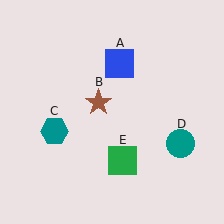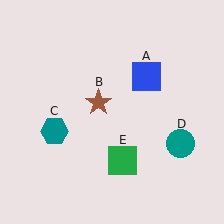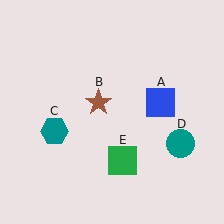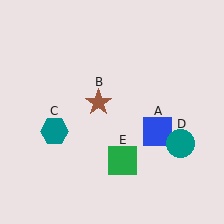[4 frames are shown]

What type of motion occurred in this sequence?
The blue square (object A) rotated clockwise around the center of the scene.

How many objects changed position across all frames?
1 object changed position: blue square (object A).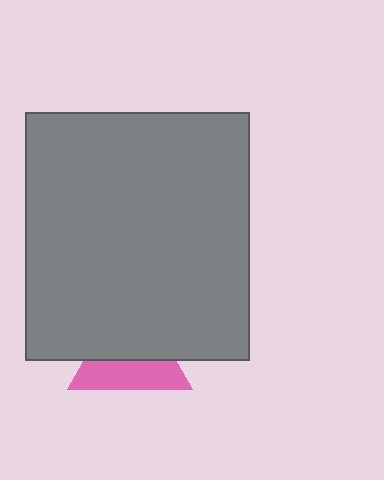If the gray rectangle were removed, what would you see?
You would see the complete pink triangle.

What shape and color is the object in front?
The object in front is a gray rectangle.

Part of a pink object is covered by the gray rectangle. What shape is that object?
It is a triangle.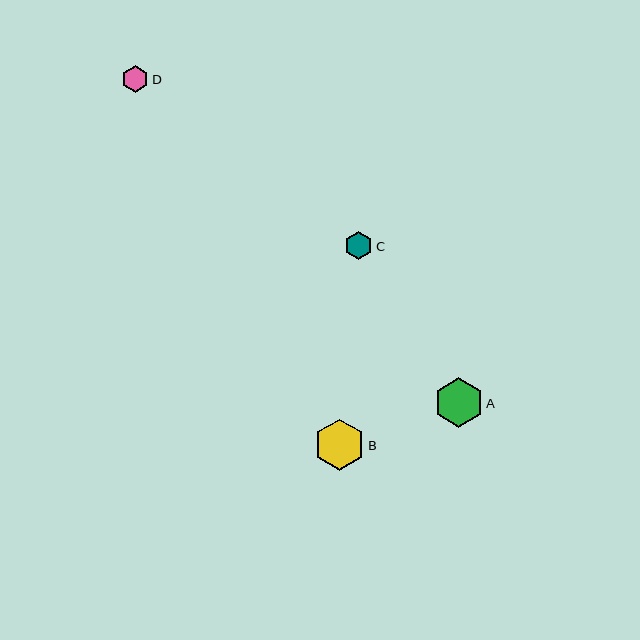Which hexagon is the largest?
Hexagon B is the largest with a size of approximately 51 pixels.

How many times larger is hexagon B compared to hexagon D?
Hexagon B is approximately 1.9 times the size of hexagon D.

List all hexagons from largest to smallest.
From largest to smallest: B, A, C, D.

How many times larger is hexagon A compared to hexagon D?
Hexagon A is approximately 1.8 times the size of hexagon D.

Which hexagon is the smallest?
Hexagon D is the smallest with a size of approximately 27 pixels.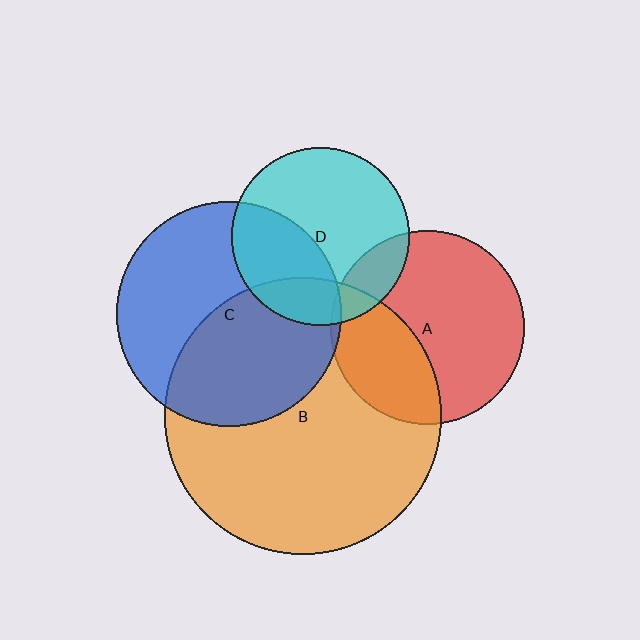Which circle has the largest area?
Circle B (orange).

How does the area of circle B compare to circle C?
Approximately 1.5 times.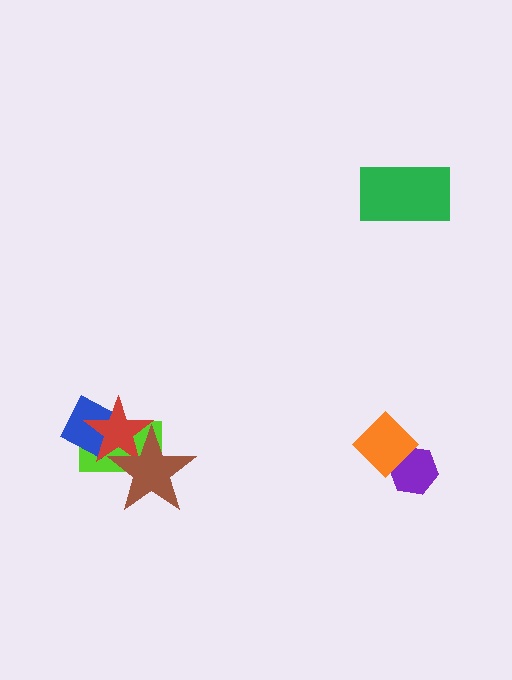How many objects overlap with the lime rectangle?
3 objects overlap with the lime rectangle.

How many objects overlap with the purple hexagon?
1 object overlaps with the purple hexagon.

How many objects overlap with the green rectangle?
0 objects overlap with the green rectangle.